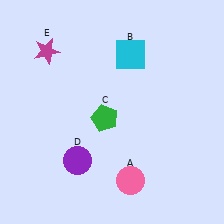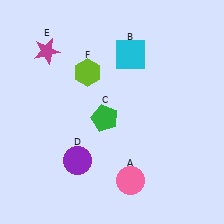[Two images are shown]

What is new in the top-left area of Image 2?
A lime hexagon (F) was added in the top-left area of Image 2.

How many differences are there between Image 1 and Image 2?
There is 1 difference between the two images.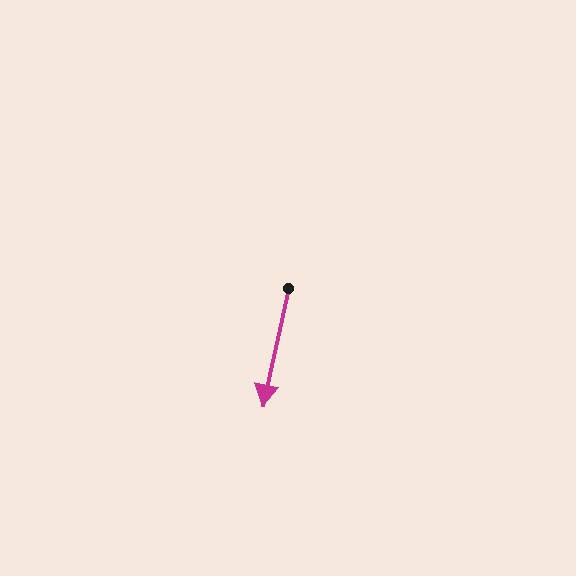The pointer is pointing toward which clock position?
Roughly 6 o'clock.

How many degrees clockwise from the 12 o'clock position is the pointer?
Approximately 192 degrees.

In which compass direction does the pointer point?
South.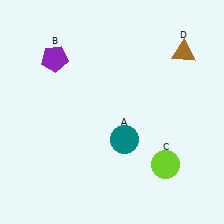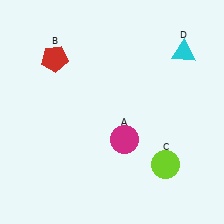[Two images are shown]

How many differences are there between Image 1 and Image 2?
There are 3 differences between the two images.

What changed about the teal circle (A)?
In Image 1, A is teal. In Image 2, it changed to magenta.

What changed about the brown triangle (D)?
In Image 1, D is brown. In Image 2, it changed to cyan.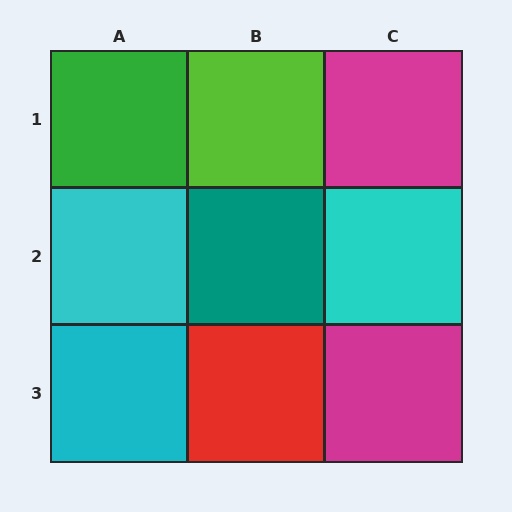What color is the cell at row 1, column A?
Green.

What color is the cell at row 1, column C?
Magenta.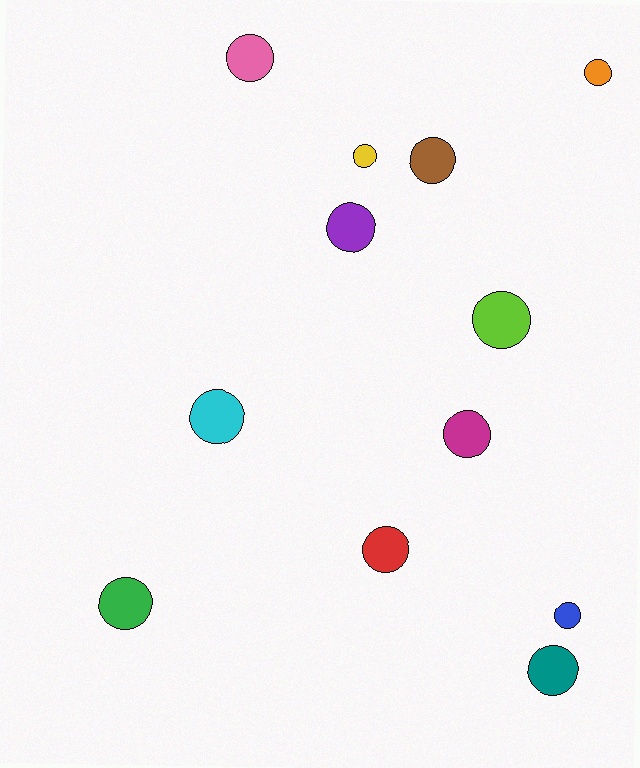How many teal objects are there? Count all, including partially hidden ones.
There is 1 teal object.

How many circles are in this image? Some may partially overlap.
There are 12 circles.